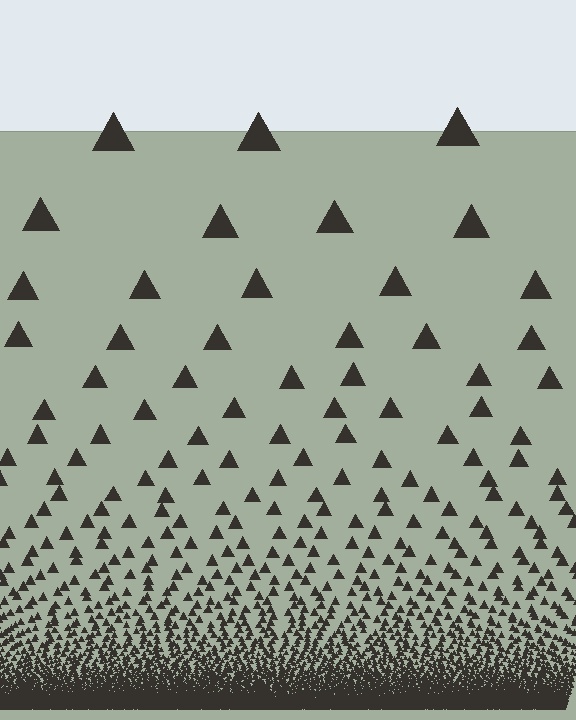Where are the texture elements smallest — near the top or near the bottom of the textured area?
Near the bottom.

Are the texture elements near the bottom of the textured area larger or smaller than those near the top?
Smaller. The gradient is inverted — elements near the bottom are smaller and denser.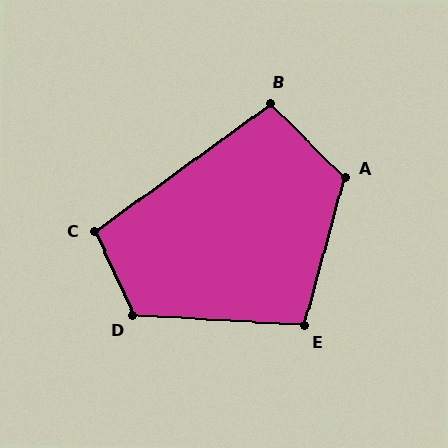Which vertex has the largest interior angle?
A, at approximately 120 degrees.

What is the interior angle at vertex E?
Approximately 102 degrees (obtuse).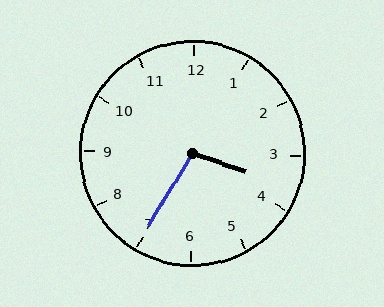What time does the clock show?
3:35.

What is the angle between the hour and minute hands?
Approximately 102 degrees.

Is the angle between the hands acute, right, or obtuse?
It is obtuse.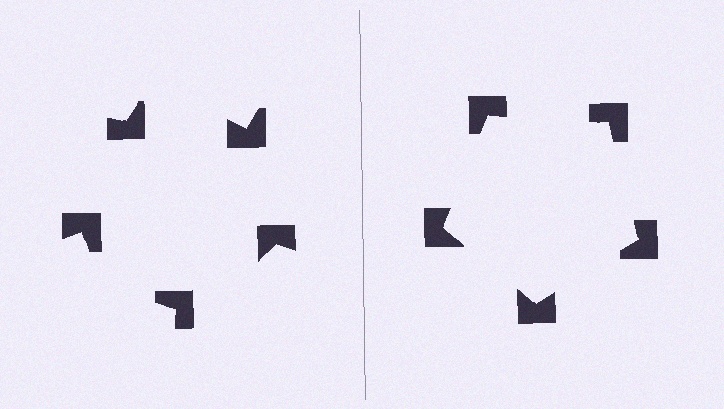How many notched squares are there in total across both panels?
10 — 5 on each side.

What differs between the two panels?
The notched squares are positioned identically on both sides; only the wedge orientations differ. On the right they align to a pentagon; on the left they are misaligned.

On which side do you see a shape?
An illusory pentagon appears on the right side. On the left side the wedge cuts are rotated, so no coherent shape forms.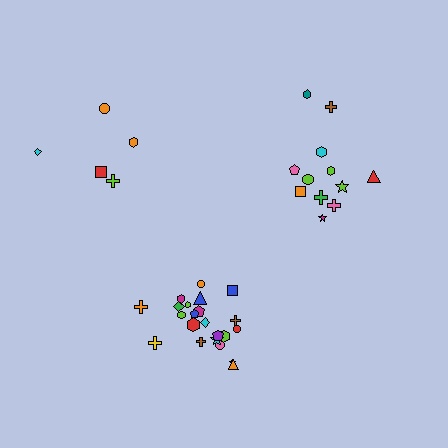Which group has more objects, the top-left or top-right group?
The top-right group.